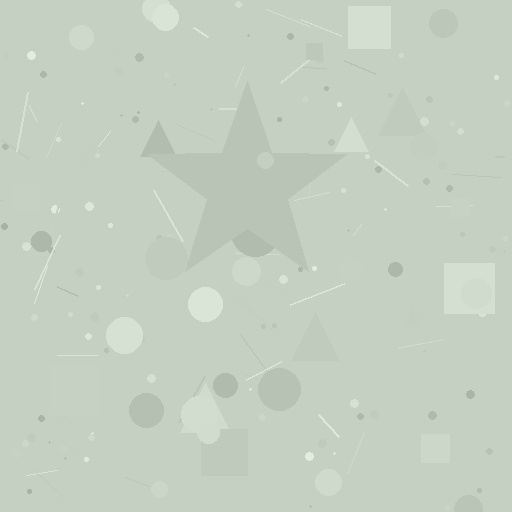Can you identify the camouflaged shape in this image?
The camouflaged shape is a star.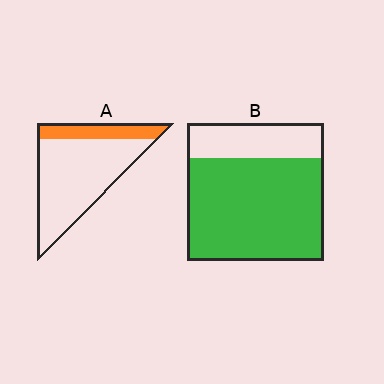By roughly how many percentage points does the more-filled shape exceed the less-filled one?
By roughly 55 percentage points (B over A).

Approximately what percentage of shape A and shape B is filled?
A is approximately 20% and B is approximately 75%.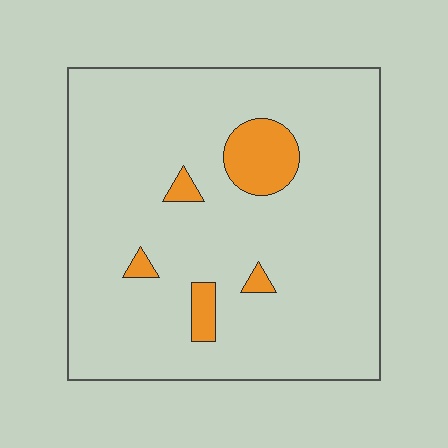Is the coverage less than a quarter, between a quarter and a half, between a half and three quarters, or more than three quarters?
Less than a quarter.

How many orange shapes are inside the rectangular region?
5.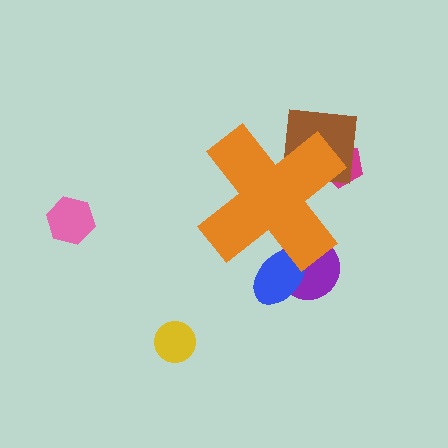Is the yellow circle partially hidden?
No, the yellow circle is fully visible.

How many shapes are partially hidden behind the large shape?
4 shapes are partially hidden.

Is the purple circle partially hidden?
Yes, the purple circle is partially hidden behind the orange cross.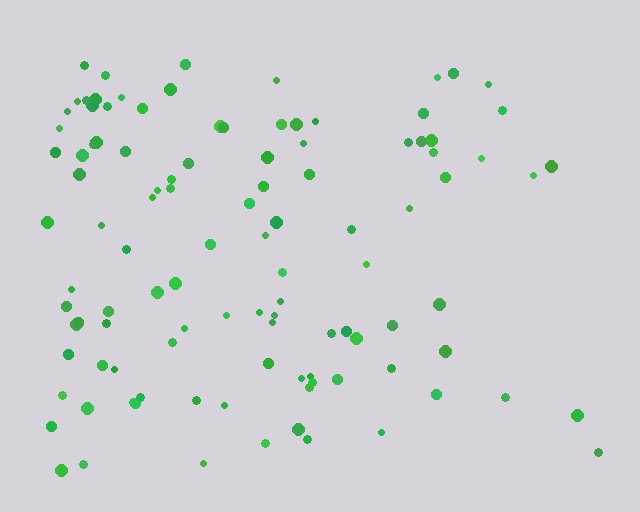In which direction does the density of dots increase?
From right to left, with the left side densest.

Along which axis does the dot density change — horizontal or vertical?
Horizontal.